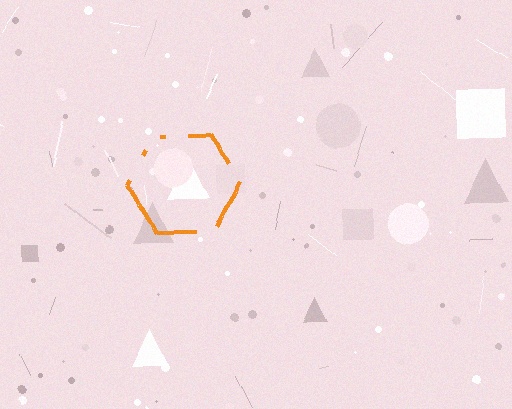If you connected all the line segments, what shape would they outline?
They would outline a hexagon.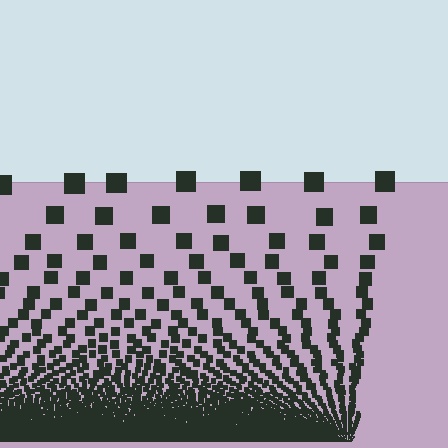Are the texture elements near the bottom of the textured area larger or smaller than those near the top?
Smaller. The gradient is inverted — elements near the bottom are smaller and denser.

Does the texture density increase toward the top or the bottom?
Density increases toward the bottom.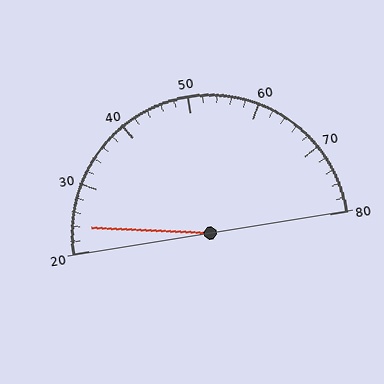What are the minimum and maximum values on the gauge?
The gauge ranges from 20 to 80.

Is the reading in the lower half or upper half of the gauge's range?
The reading is in the lower half of the range (20 to 80).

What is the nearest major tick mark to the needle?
The nearest major tick mark is 20.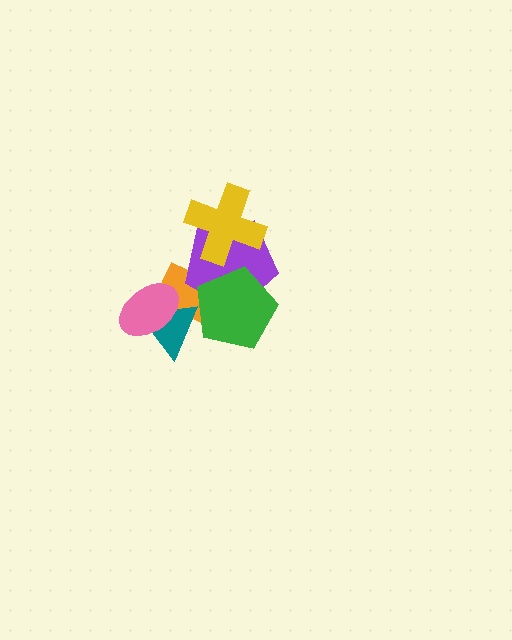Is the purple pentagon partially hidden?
Yes, it is partially covered by another shape.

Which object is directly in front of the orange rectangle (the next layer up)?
The purple pentagon is directly in front of the orange rectangle.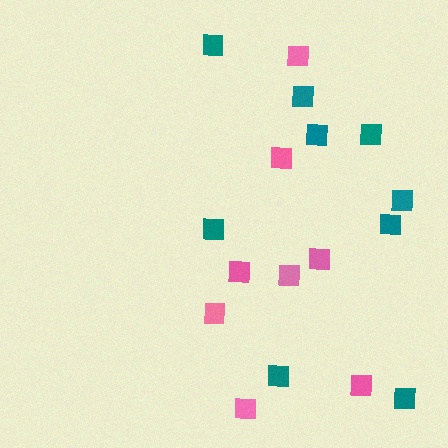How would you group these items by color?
There are 2 groups: one group of pink squares (8) and one group of teal squares (9).